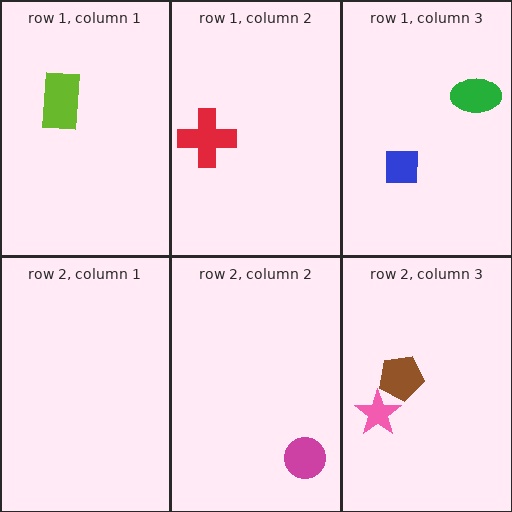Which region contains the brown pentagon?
The row 2, column 3 region.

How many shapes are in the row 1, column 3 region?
2.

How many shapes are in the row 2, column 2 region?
1.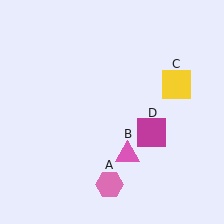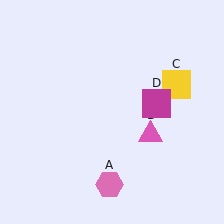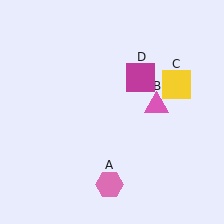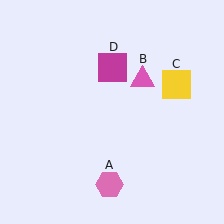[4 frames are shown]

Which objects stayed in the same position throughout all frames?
Pink hexagon (object A) and yellow square (object C) remained stationary.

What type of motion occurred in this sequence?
The pink triangle (object B), magenta square (object D) rotated counterclockwise around the center of the scene.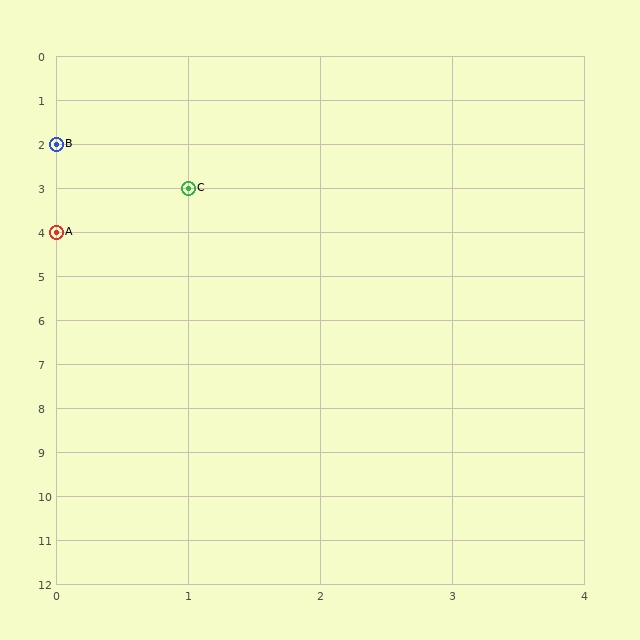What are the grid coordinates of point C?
Point C is at grid coordinates (1, 3).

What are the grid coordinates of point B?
Point B is at grid coordinates (0, 2).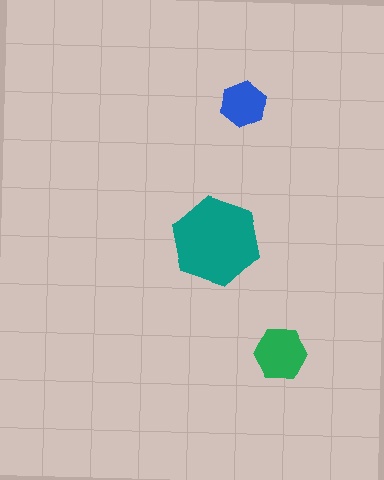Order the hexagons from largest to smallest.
the teal one, the green one, the blue one.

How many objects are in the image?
There are 3 objects in the image.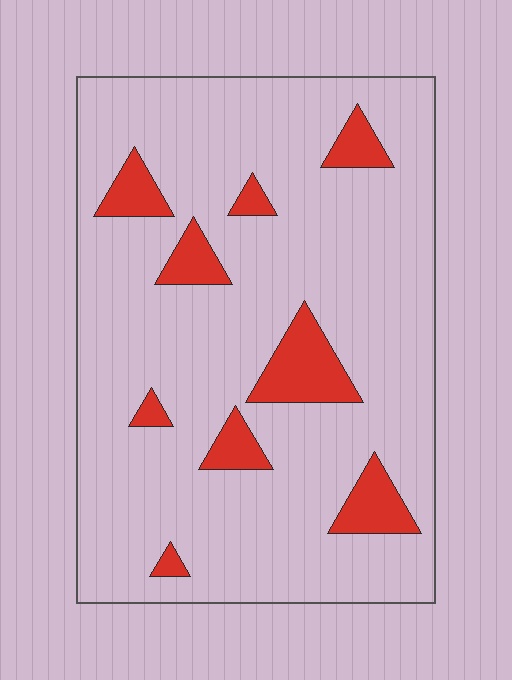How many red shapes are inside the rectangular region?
9.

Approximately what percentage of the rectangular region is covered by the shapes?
Approximately 10%.